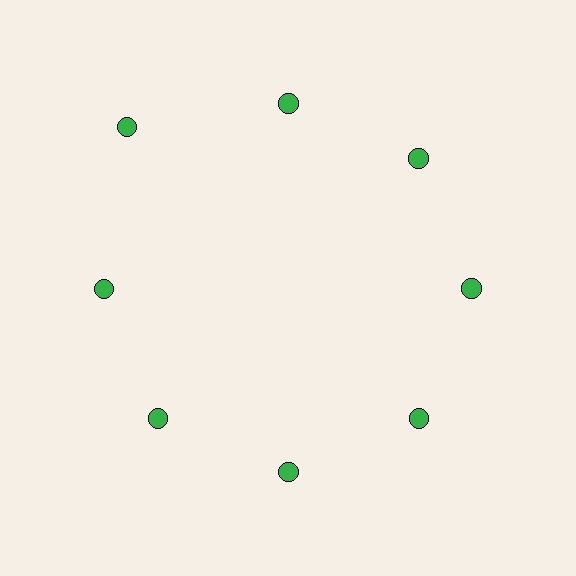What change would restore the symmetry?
The symmetry would be restored by moving it inward, back onto the ring so that all 8 circles sit at equal angles and equal distance from the center.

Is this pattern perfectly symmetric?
No. The 8 green circles are arranged in a ring, but one element near the 10 o'clock position is pushed outward from the center, breaking the 8-fold rotational symmetry.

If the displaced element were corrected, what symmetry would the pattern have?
It would have 8-fold rotational symmetry — the pattern would map onto itself every 45 degrees.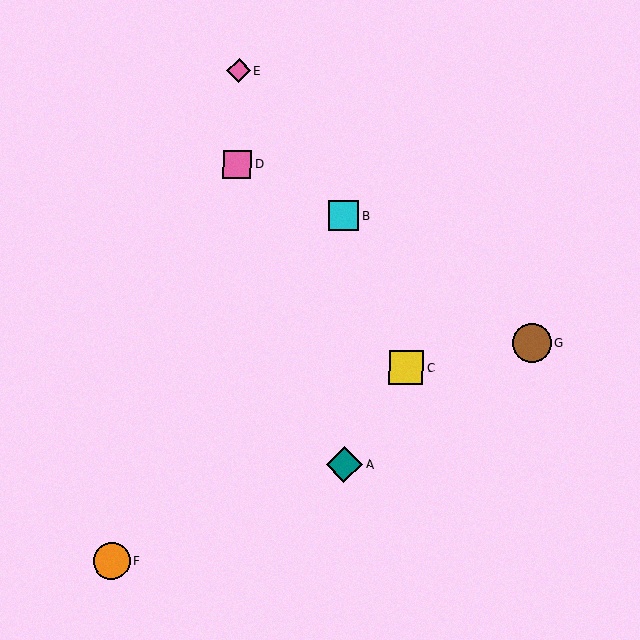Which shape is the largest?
The brown circle (labeled G) is the largest.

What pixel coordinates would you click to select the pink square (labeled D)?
Click at (237, 165) to select the pink square D.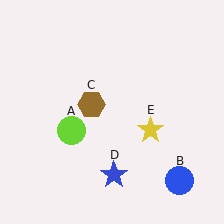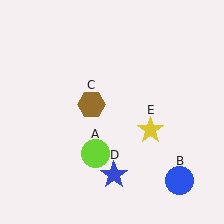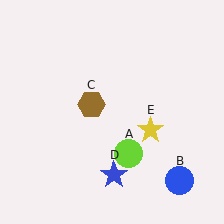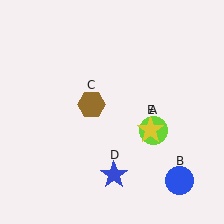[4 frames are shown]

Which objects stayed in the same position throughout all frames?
Blue circle (object B) and brown hexagon (object C) and blue star (object D) and yellow star (object E) remained stationary.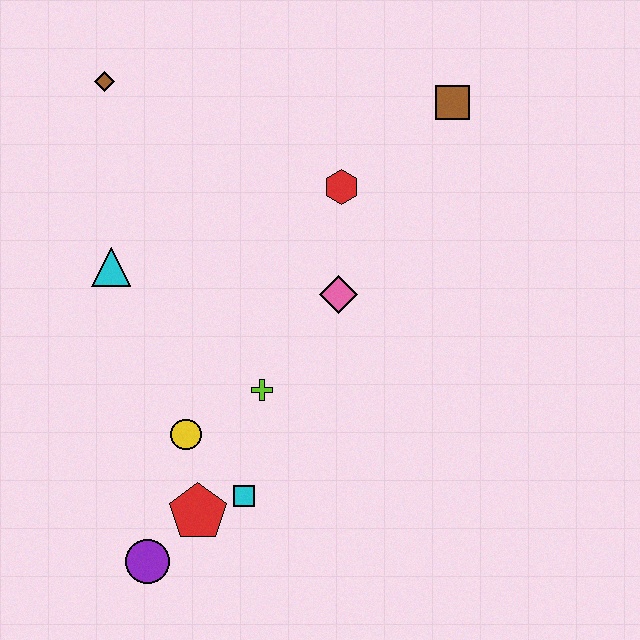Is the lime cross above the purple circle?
Yes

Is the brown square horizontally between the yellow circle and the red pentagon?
No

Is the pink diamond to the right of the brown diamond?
Yes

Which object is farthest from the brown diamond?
The purple circle is farthest from the brown diamond.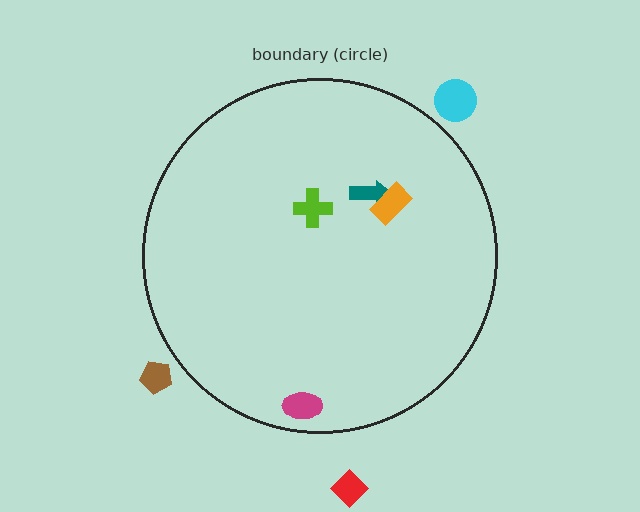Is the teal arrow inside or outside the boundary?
Inside.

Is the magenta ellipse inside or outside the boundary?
Inside.